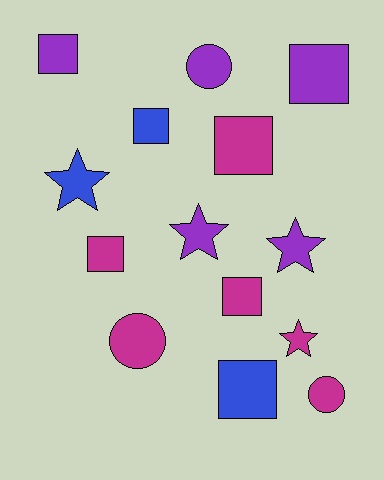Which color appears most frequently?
Magenta, with 6 objects.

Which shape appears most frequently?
Square, with 7 objects.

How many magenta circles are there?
There are 2 magenta circles.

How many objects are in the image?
There are 14 objects.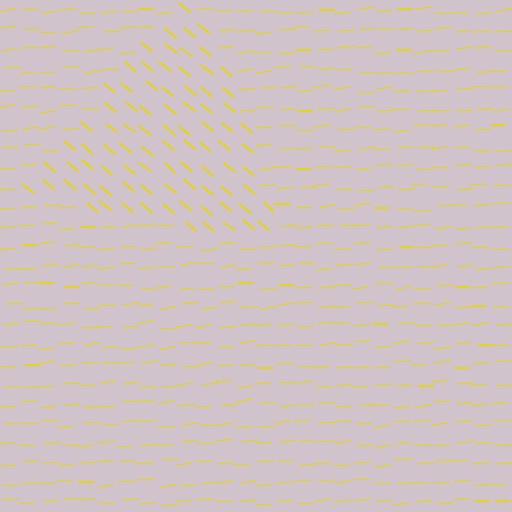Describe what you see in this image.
The image is filled with small yellow line segments. A triangle region in the image has lines oriented differently from the surrounding lines, creating a visible texture boundary.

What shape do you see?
I see a triangle.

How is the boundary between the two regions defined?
The boundary is defined purely by a change in line orientation (approximately 45 degrees difference). All lines are the same color and thickness.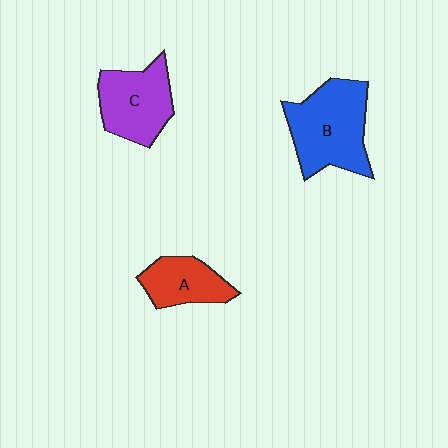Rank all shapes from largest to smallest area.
From largest to smallest: B (blue), C (purple), A (red).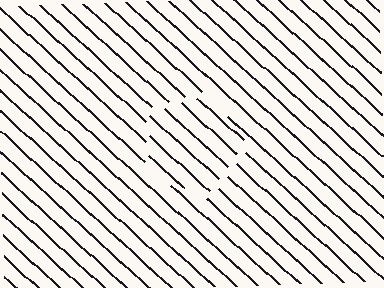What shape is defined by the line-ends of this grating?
An illusory pentagon. The interior of the shape contains the same grating, shifted by half a period — the contour is defined by the phase discontinuity where line-ends from the inner and outer gratings abut.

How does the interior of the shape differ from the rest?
The interior of the shape contains the same grating, shifted by half a period — the contour is defined by the phase discontinuity where line-ends from the inner and outer gratings abut.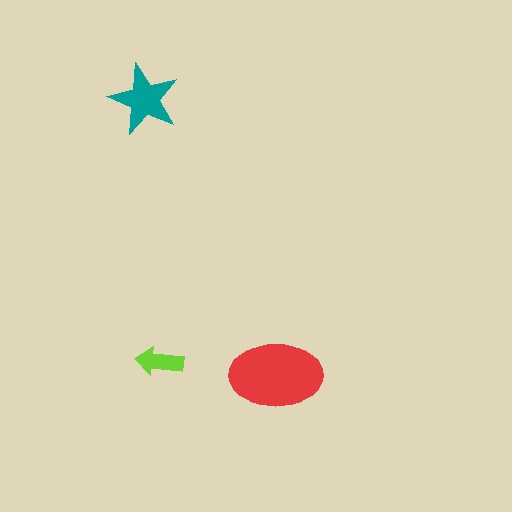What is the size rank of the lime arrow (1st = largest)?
3rd.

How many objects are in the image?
There are 3 objects in the image.